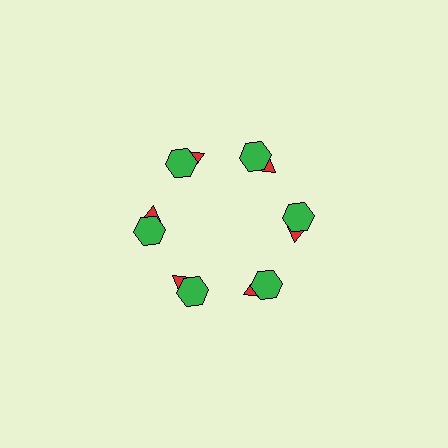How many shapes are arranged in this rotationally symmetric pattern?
There are 12 shapes, arranged in 6 groups of 2.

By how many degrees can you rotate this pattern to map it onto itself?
The pattern maps onto itself every 60 degrees of rotation.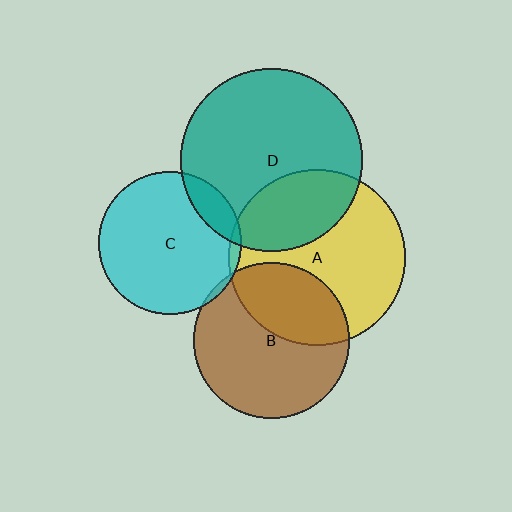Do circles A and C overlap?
Yes.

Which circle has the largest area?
Circle D (teal).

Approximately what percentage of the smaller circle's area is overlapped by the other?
Approximately 5%.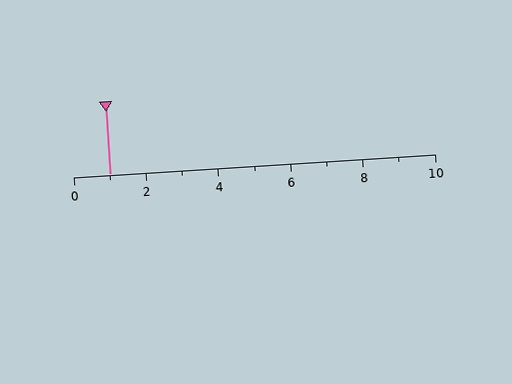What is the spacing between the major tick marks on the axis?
The major ticks are spaced 2 apart.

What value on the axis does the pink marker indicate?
The marker indicates approximately 1.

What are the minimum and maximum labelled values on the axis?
The axis runs from 0 to 10.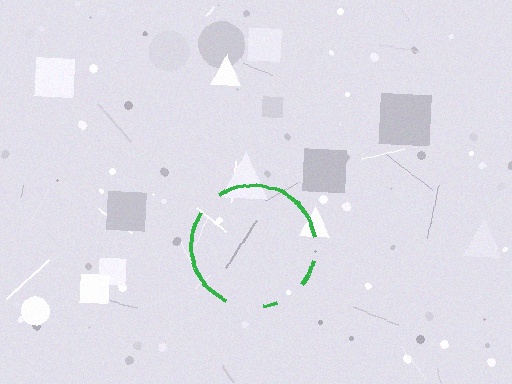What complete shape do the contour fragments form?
The contour fragments form a circle.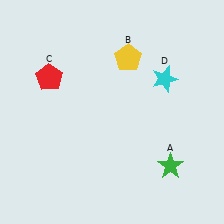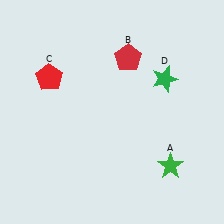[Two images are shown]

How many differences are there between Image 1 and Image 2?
There are 2 differences between the two images.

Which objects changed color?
B changed from yellow to red. D changed from cyan to green.